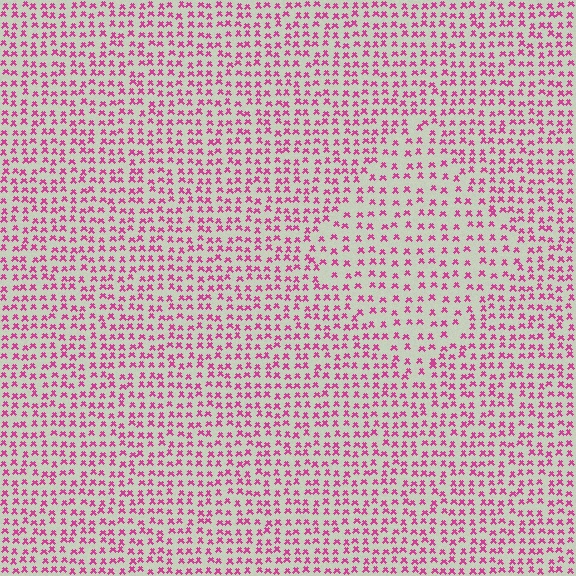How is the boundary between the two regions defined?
The boundary is defined by a change in element density (approximately 1.6x ratio). All elements are the same color, size, and shape.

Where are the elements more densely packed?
The elements are more densely packed outside the diamond boundary.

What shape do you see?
I see a diamond.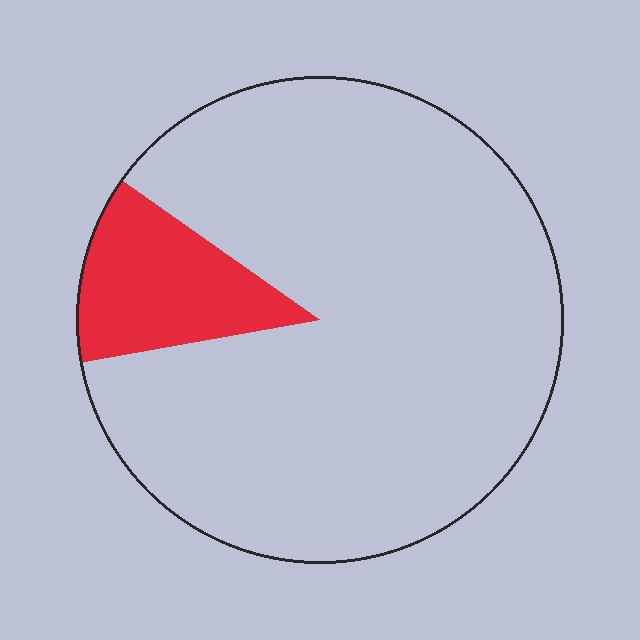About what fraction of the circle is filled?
About one eighth (1/8).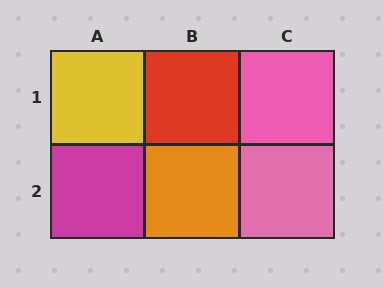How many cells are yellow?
1 cell is yellow.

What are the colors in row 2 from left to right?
Magenta, orange, pink.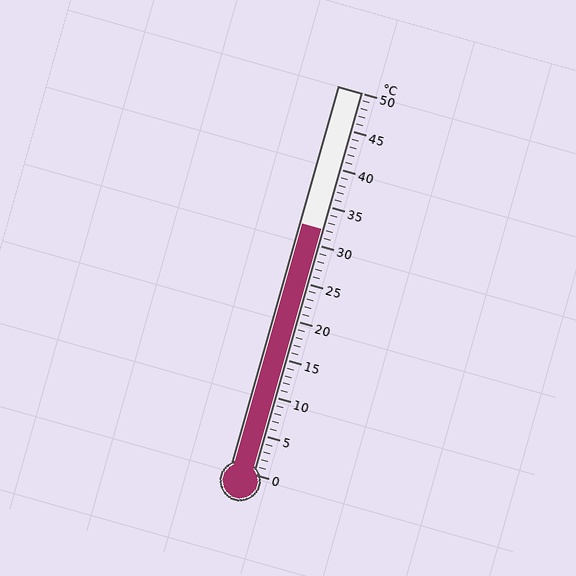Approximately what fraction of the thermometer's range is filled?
The thermometer is filled to approximately 65% of its range.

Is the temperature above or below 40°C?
The temperature is below 40°C.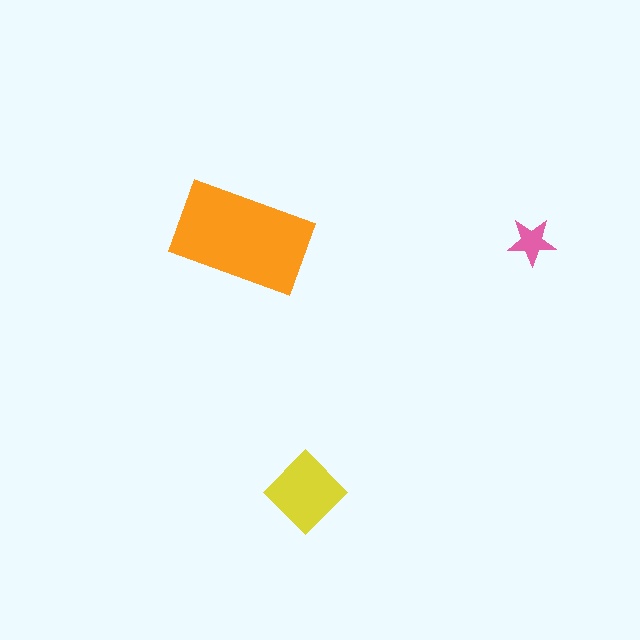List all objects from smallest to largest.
The pink star, the yellow diamond, the orange rectangle.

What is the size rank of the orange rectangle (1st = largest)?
1st.